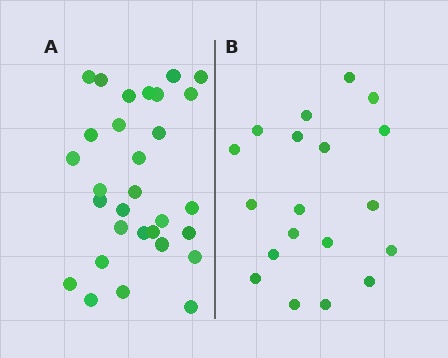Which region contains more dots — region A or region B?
Region A (the left region) has more dots.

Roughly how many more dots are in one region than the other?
Region A has roughly 12 or so more dots than region B.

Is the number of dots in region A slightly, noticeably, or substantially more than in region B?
Region A has substantially more. The ratio is roughly 1.6 to 1.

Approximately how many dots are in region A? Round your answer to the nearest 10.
About 30 dots.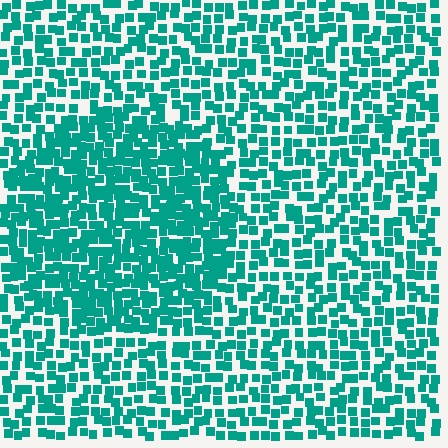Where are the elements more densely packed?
The elements are more densely packed inside the circle boundary.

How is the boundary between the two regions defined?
The boundary is defined by a change in element density (approximately 1.6x ratio). All elements are the same color, size, and shape.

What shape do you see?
I see a circle.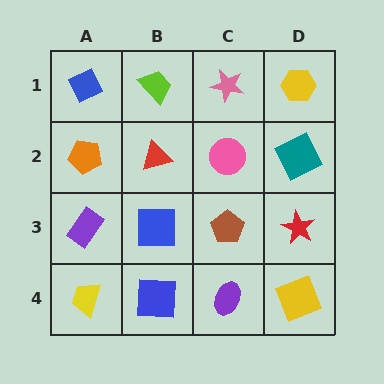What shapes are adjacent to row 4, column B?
A blue square (row 3, column B), a yellow trapezoid (row 4, column A), a purple ellipse (row 4, column C).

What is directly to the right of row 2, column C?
A teal square.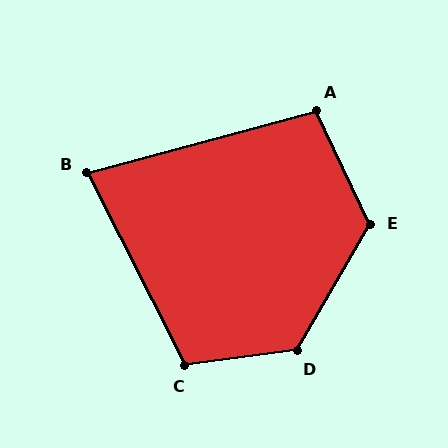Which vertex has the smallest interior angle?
B, at approximately 78 degrees.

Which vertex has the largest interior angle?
D, at approximately 127 degrees.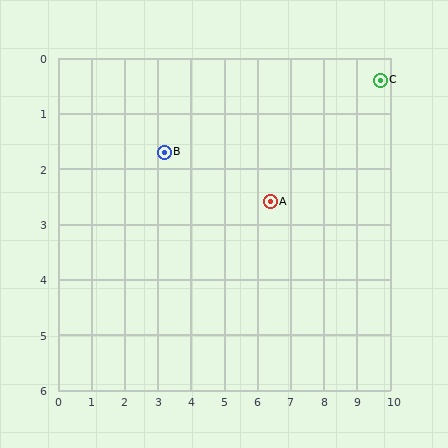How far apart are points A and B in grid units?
Points A and B are about 3.3 grid units apart.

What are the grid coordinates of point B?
Point B is at approximately (3.2, 1.7).